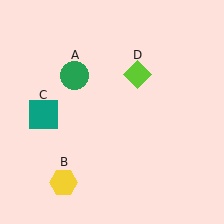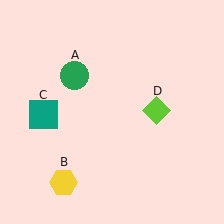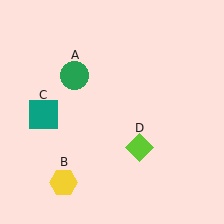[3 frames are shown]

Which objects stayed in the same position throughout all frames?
Green circle (object A) and yellow hexagon (object B) and teal square (object C) remained stationary.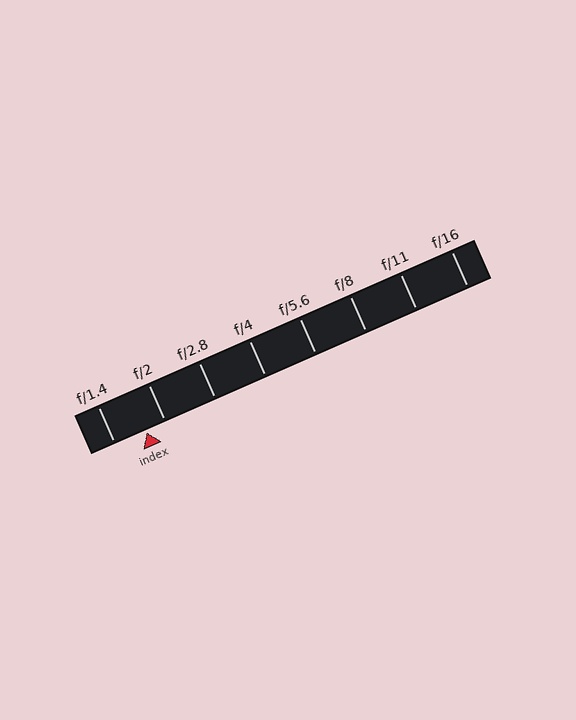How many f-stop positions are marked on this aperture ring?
There are 8 f-stop positions marked.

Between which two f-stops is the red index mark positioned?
The index mark is between f/1.4 and f/2.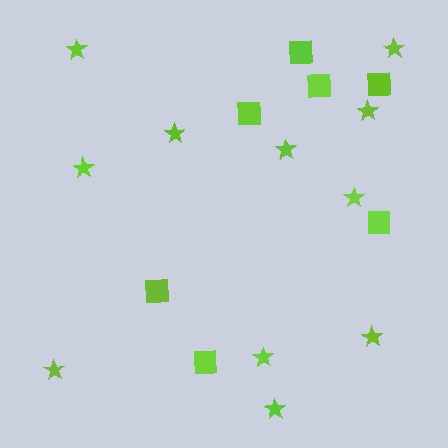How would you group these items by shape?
There are 2 groups: one group of stars (11) and one group of squares (7).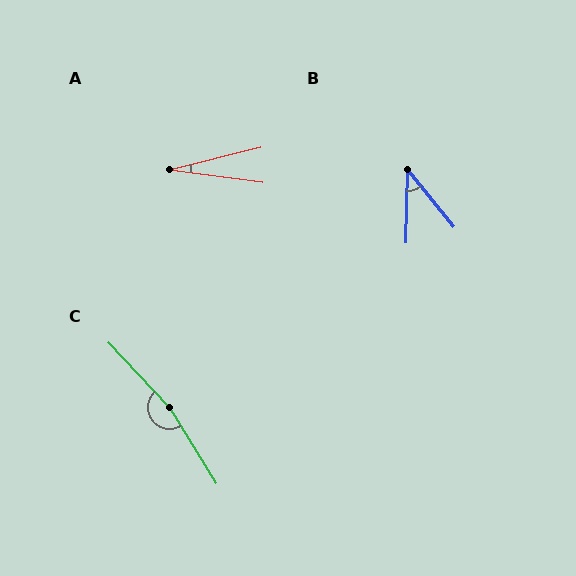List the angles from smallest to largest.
A (22°), B (40°), C (169°).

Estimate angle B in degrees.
Approximately 40 degrees.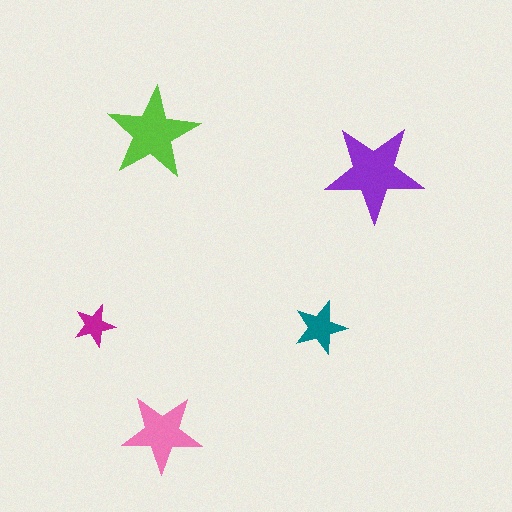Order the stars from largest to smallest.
the purple one, the lime one, the pink one, the teal one, the magenta one.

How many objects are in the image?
There are 5 objects in the image.